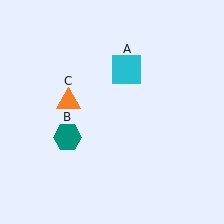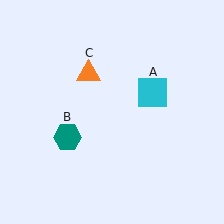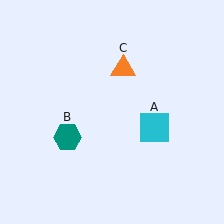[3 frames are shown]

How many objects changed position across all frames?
2 objects changed position: cyan square (object A), orange triangle (object C).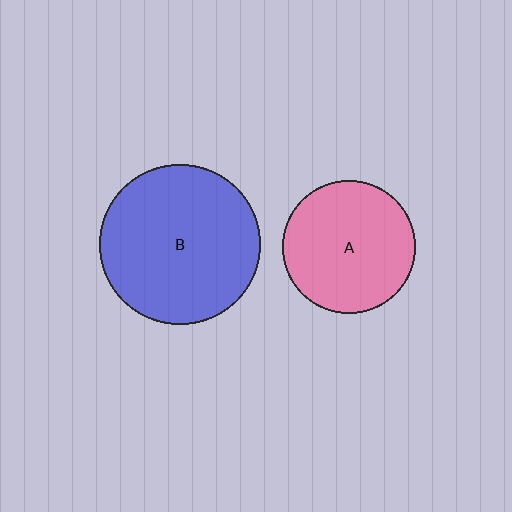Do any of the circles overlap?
No, none of the circles overlap.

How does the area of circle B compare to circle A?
Approximately 1.5 times.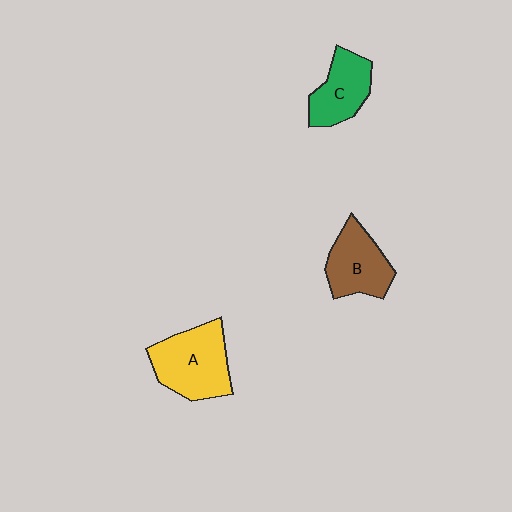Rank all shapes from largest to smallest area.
From largest to smallest: A (yellow), B (brown), C (green).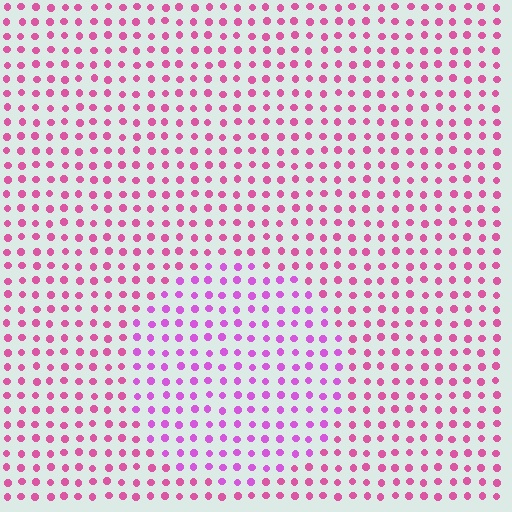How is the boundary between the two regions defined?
The boundary is defined purely by a slight shift in hue (about 28 degrees). Spacing, size, and orientation are identical on both sides.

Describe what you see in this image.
The image is filled with small pink elements in a uniform arrangement. A circle-shaped region is visible where the elements are tinted to a slightly different hue, forming a subtle color boundary.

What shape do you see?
I see a circle.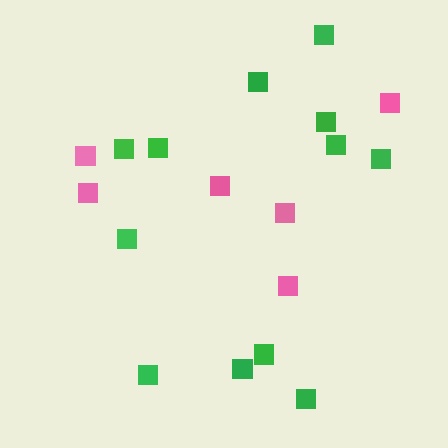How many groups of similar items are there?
There are 2 groups: one group of pink squares (6) and one group of green squares (12).